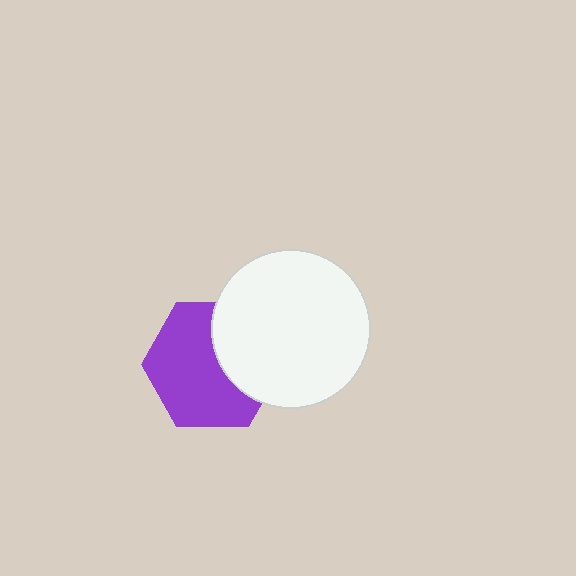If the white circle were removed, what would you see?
You would see the complete purple hexagon.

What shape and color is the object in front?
The object in front is a white circle.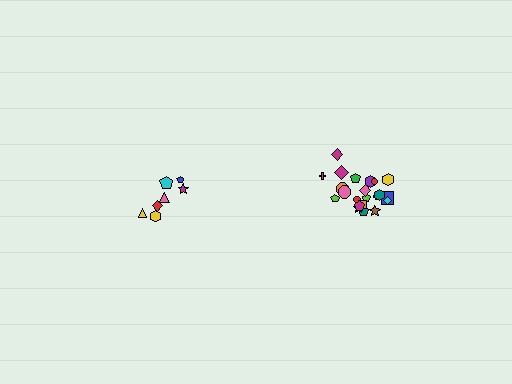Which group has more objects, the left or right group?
The right group.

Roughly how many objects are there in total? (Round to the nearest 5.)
Roughly 30 objects in total.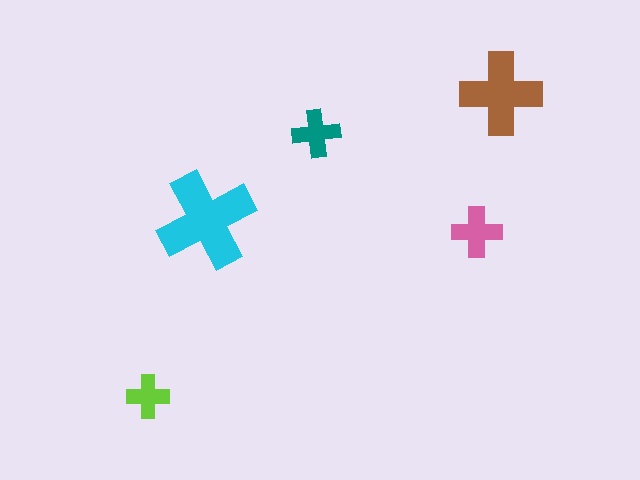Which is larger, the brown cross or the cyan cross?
The cyan one.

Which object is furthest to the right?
The brown cross is rightmost.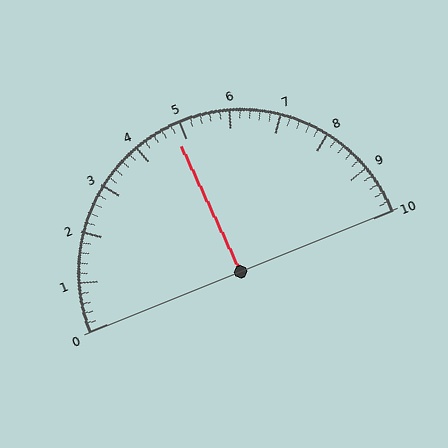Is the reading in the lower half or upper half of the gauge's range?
The reading is in the lower half of the range (0 to 10).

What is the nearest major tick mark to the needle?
The nearest major tick mark is 5.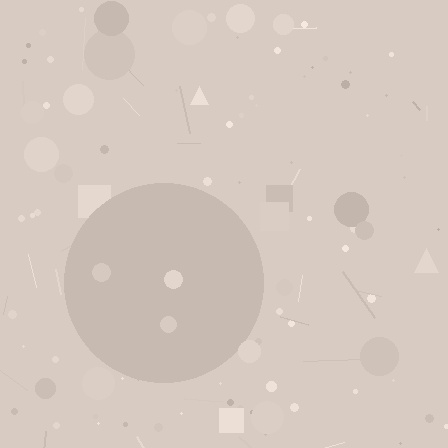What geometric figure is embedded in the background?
A circle is embedded in the background.